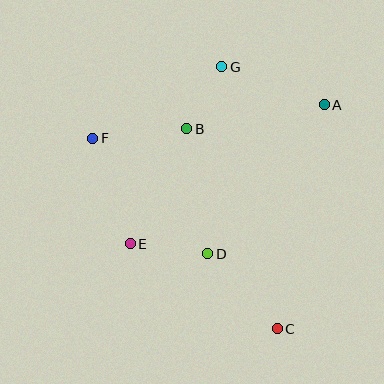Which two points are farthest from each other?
Points C and G are farthest from each other.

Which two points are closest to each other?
Points B and G are closest to each other.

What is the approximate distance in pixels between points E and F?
The distance between E and F is approximately 112 pixels.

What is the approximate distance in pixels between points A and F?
The distance between A and F is approximately 234 pixels.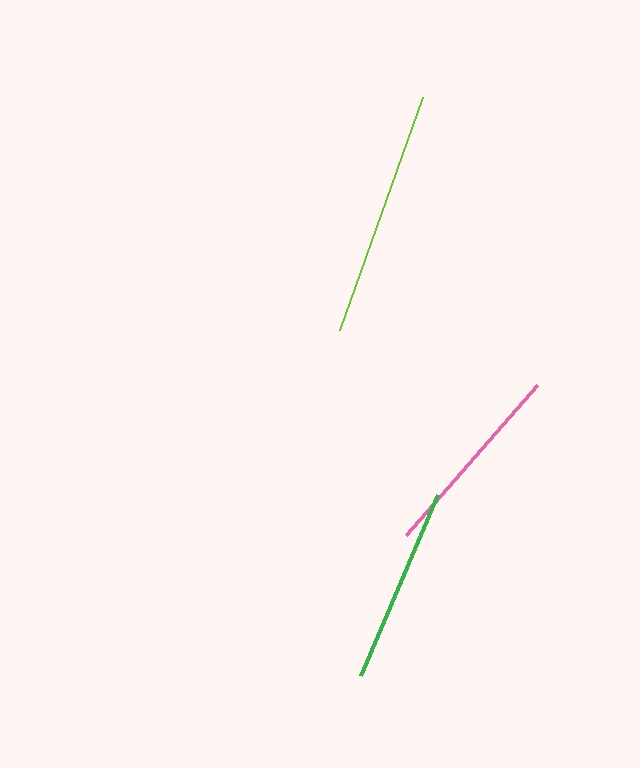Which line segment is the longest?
The lime line is the longest at approximately 247 pixels.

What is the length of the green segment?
The green segment is approximately 196 pixels long.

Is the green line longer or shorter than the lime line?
The lime line is longer than the green line.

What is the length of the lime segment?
The lime segment is approximately 247 pixels long.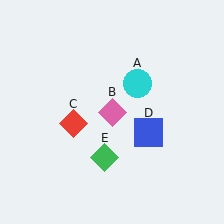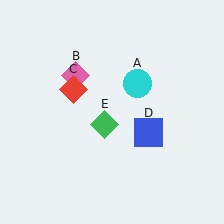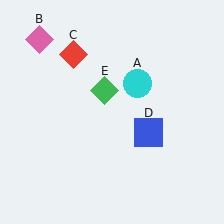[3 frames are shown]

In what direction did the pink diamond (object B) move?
The pink diamond (object B) moved up and to the left.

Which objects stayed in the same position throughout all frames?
Cyan circle (object A) and blue square (object D) remained stationary.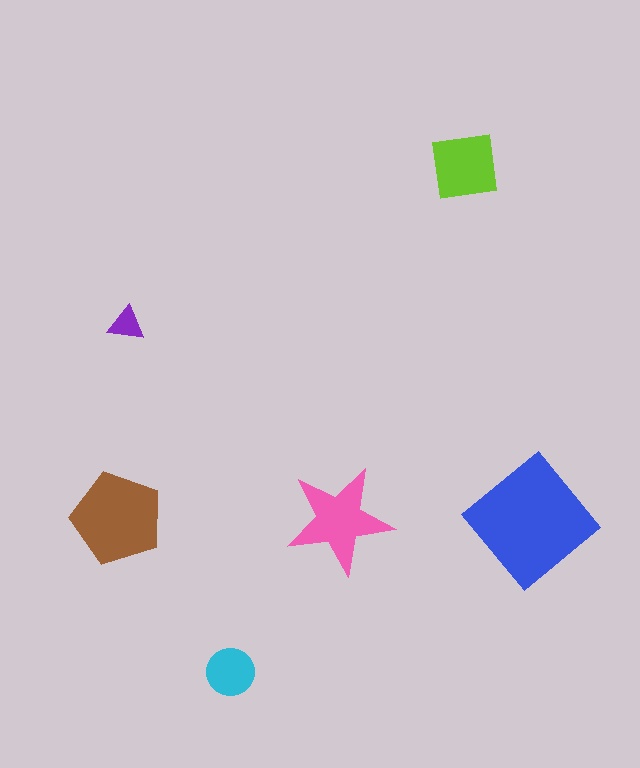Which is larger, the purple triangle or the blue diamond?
The blue diamond.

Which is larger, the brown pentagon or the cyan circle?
The brown pentagon.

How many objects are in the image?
There are 6 objects in the image.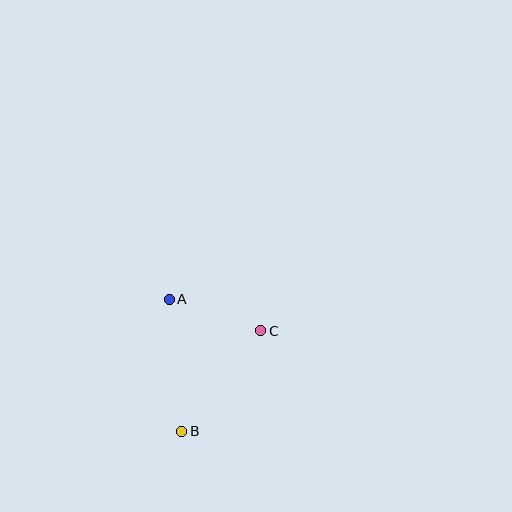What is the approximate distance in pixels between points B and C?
The distance between B and C is approximately 128 pixels.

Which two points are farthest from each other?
Points A and B are farthest from each other.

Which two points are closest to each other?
Points A and C are closest to each other.